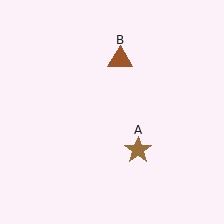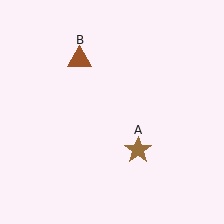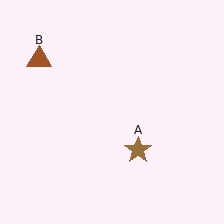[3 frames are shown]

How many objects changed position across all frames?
1 object changed position: brown triangle (object B).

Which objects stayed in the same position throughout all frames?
Brown star (object A) remained stationary.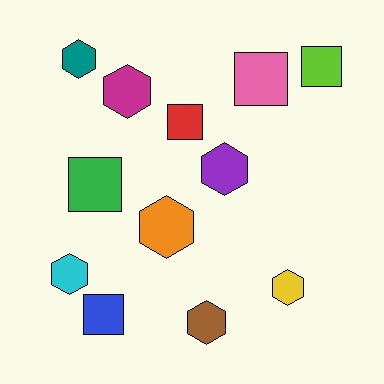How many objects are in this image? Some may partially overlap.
There are 12 objects.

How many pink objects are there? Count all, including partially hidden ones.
There is 1 pink object.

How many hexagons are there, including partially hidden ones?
There are 7 hexagons.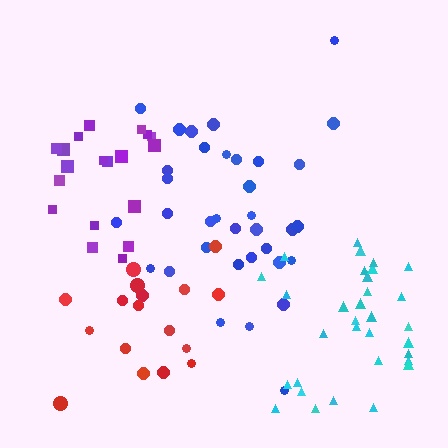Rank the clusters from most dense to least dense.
cyan, purple, red, blue.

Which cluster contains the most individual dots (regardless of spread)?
Blue (35).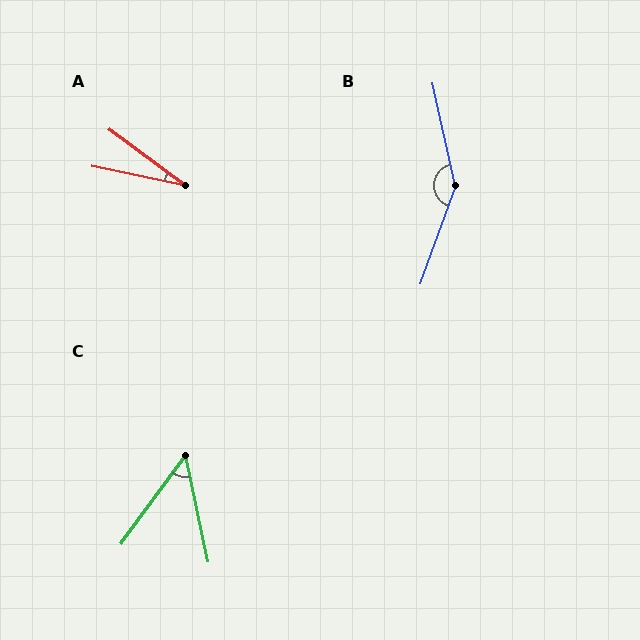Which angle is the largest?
B, at approximately 147 degrees.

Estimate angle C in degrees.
Approximately 48 degrees.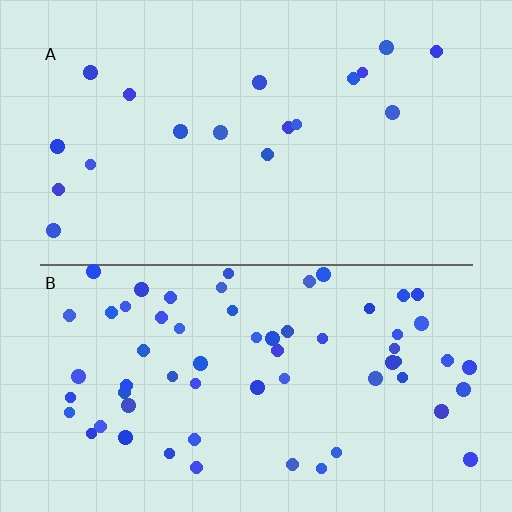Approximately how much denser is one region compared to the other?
Approximately 3.5× — region B over region A.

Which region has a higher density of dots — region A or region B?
B (the bottom).